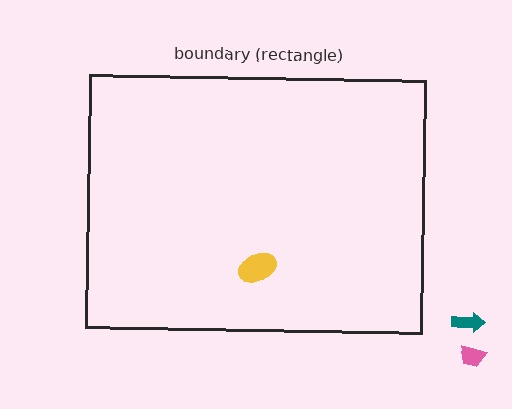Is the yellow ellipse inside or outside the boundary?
Inside.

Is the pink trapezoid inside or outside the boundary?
Outside.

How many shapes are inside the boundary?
1 inside, 2 outside.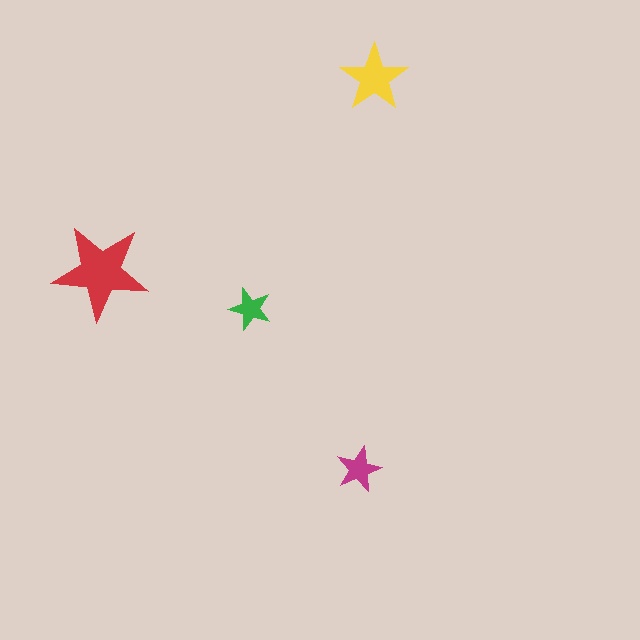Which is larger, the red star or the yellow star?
The red one.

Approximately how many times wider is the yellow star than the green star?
About 1.5 times wider.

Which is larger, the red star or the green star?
The red one.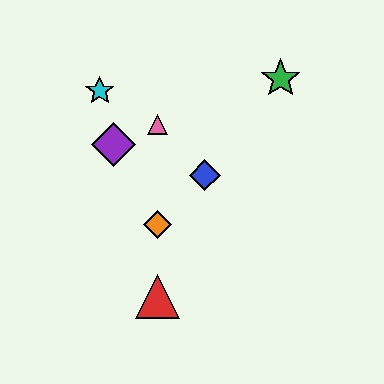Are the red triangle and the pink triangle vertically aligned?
Yes, both are at x≈157.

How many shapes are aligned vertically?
4 shapes (the red triangle, the yellow diamond, the orange diamond, the pink triangle) are aligned vertically.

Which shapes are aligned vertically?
The red triangle, the yellow diamond, the orange diamond, the pink triangle are aligned vertically.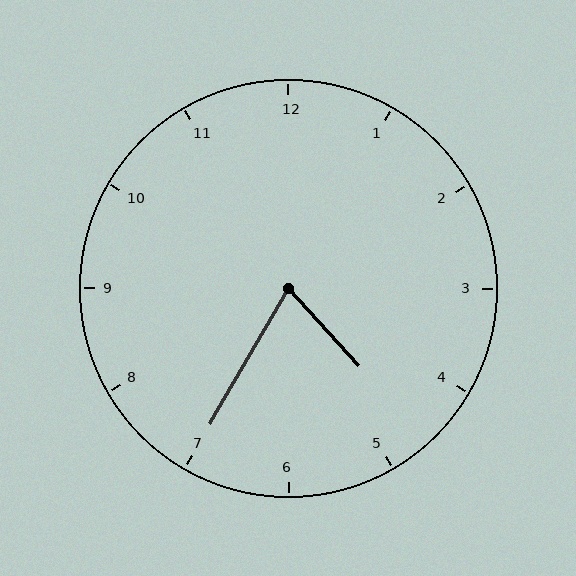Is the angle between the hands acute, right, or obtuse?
It is acute.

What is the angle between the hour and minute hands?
Approximately 72 degrees.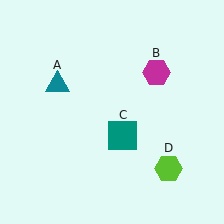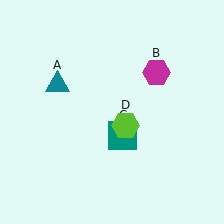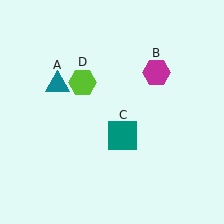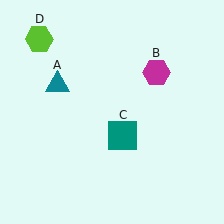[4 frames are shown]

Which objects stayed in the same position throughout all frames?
Teal triangle (object A) and magenta hexagon (object B) and teal square (object C) remained stationary.